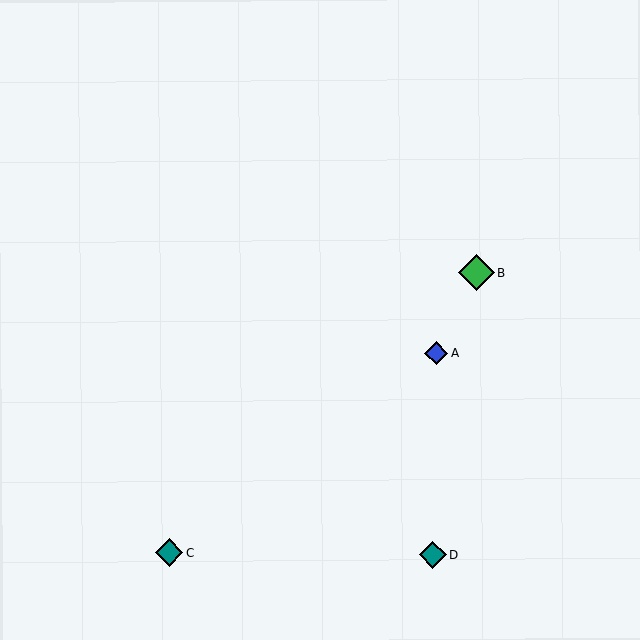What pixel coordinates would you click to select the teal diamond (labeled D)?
Click at (432, 555) to select the teal diamond D.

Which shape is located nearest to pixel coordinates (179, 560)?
The teal diamond (labeled C) at (169, 553) is nearest to that location.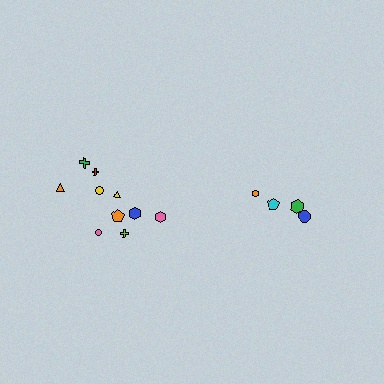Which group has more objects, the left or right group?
The left group.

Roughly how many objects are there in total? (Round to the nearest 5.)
Roughly 15 objects in total.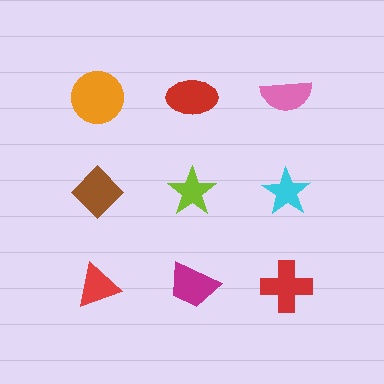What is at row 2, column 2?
A lime star.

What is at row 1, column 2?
A red ellipse.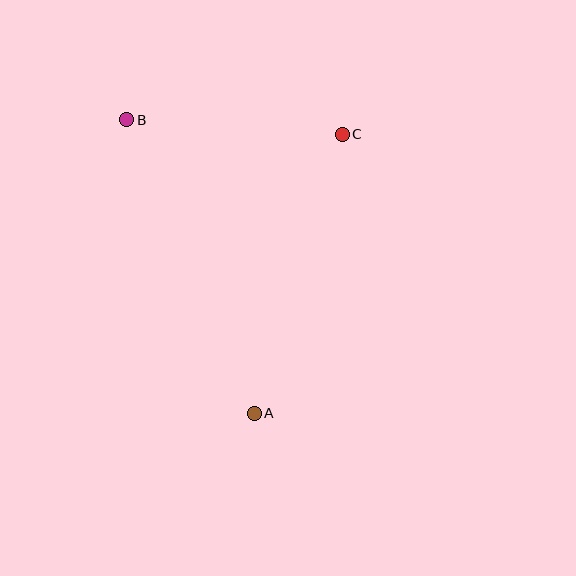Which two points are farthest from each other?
Points A and B are farthest from each other.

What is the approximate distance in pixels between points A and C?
The distance between A and C is approximately 293 pixels.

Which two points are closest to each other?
Points B and C are closest to each other.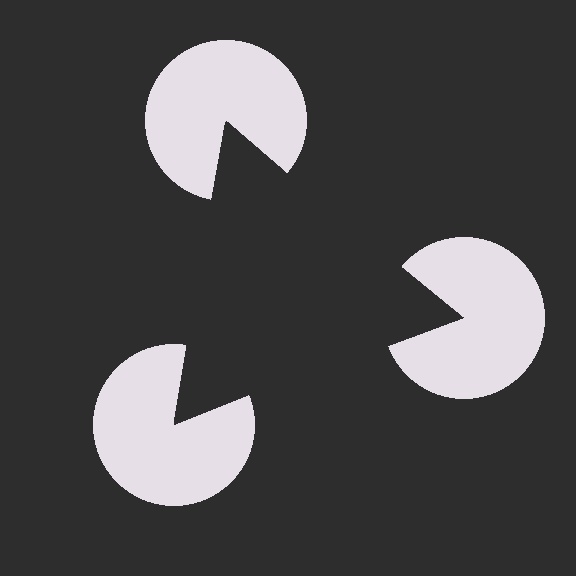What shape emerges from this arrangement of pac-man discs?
An illusory triangle — its edges are inferred from the aligned wedge cuts in the pac-man discs, not physically drawn.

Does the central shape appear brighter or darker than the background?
It typically appears slightly darker than the background, even though no actual brightness change is drawn.